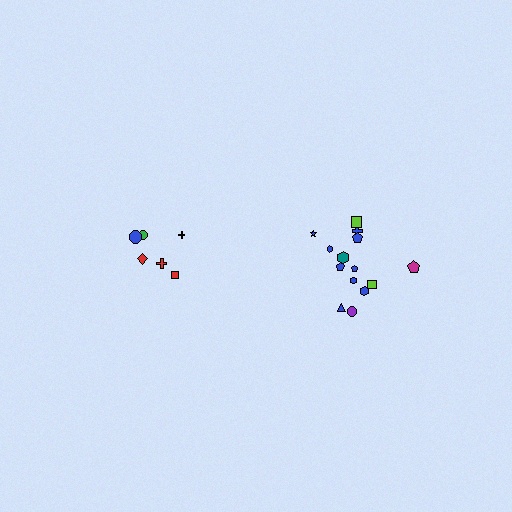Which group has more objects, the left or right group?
The right group.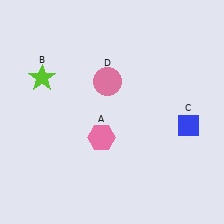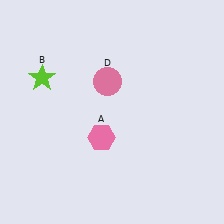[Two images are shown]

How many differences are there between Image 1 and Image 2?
There is 1 difference between the two images.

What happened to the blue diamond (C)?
The blue diamond (C) was removed in Image 2. It was in the bottom-right area of Image 1.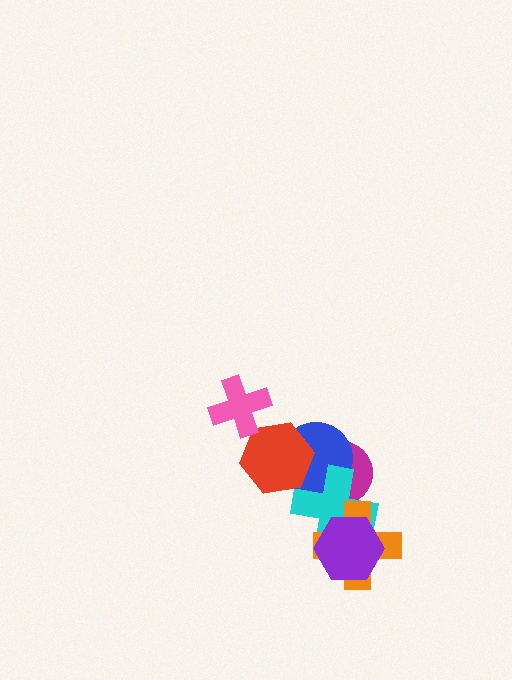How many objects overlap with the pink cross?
0 objects overlap with the pink cross.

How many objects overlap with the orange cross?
2 objects overlap with the orange cross.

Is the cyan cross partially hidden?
Yes, it is partially covered by another shape.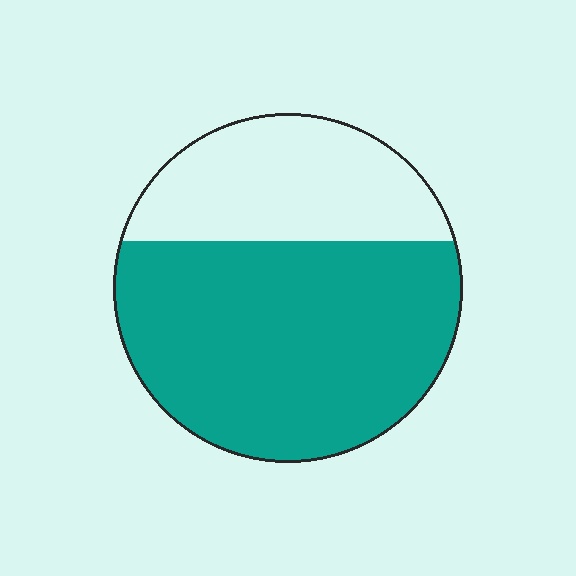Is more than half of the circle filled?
Yes.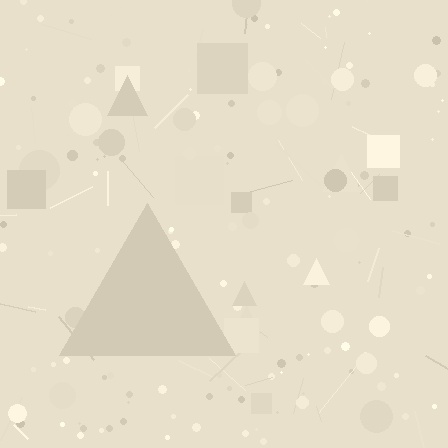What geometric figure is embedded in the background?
A triangle is embedded in the background.